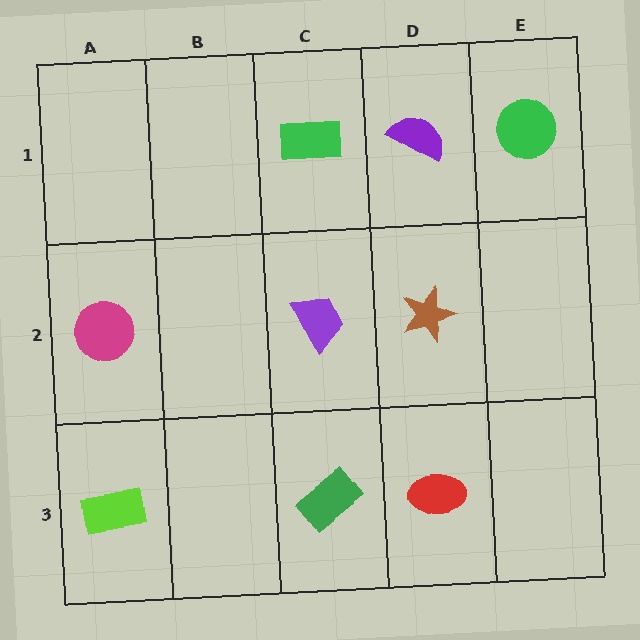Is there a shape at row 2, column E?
No, that cell is empty.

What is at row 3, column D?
A red ellipse.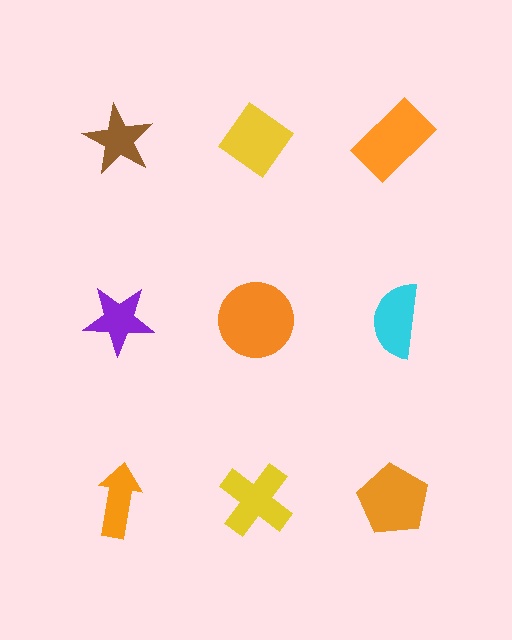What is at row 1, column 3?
An orange rectangle.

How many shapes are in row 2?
3 shapes.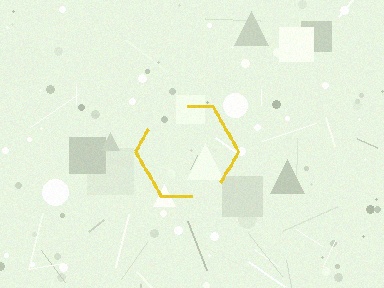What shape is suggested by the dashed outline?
The dashed outline suggests a hexagon.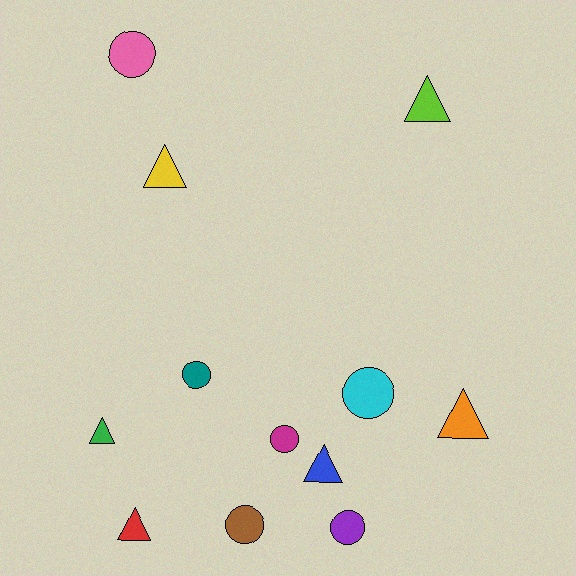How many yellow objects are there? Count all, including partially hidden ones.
There is 1 yellow object.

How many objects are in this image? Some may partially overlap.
There are 12 objects.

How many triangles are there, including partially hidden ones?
There are 6 triangles.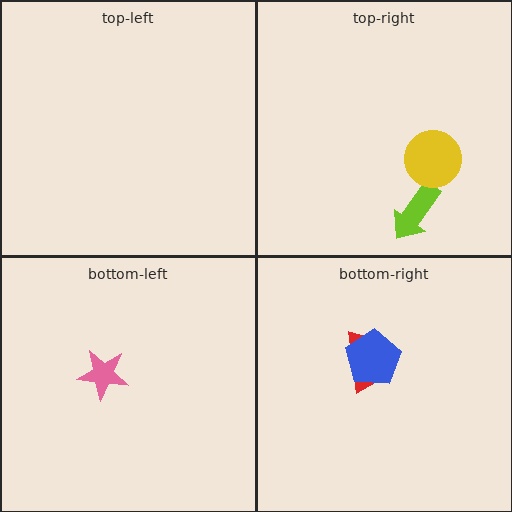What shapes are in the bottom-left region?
The pink star.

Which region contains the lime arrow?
The top-right region.